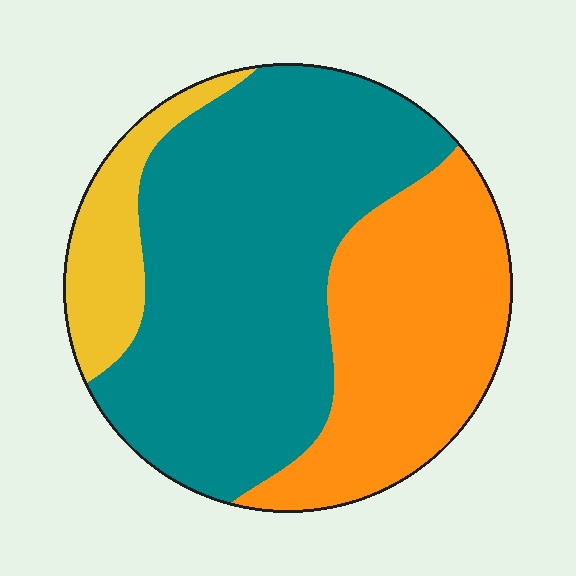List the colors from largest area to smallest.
From largest to smallest: teal, orange, yellow.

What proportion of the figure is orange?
Orange takes up about one third (1/3) of the figure.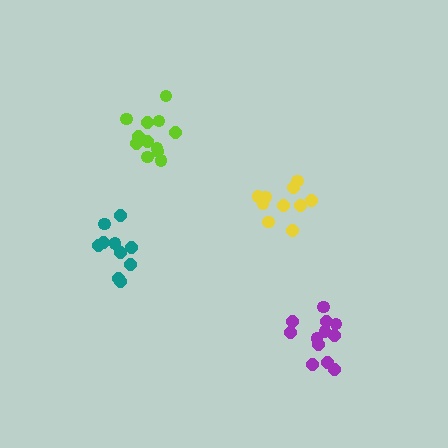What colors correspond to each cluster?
The clusters are colored: lime, purple, yellow, teal.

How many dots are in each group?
Group 1: 12 dots, Group 2: 12 dots, Group 3: 11 dots, Group 4: 10 dots (45 total).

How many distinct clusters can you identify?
There are 4 distinct clusters.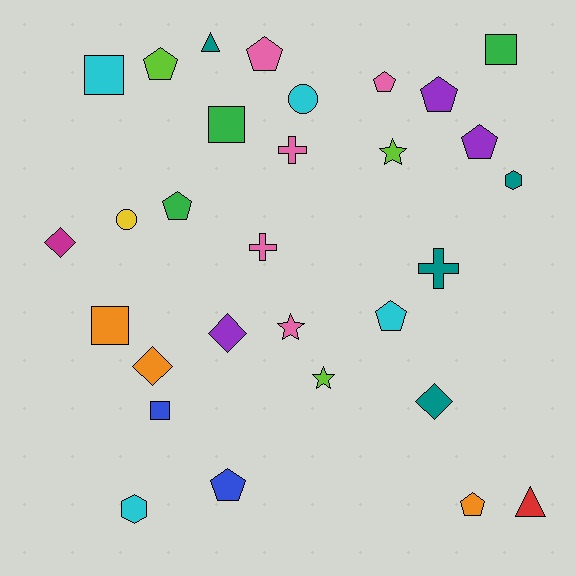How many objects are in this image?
There are 30 objects.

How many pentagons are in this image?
There are 9 pentagons.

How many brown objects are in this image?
There are no brown objects.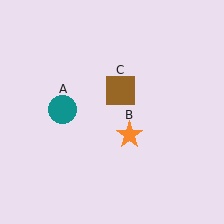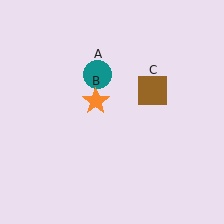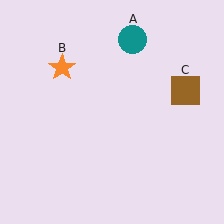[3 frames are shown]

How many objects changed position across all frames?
3 objects changed position: teal circle (object A), orange star (object B), brown square (object C).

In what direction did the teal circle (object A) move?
The teal circle (object A) moved up and to the right.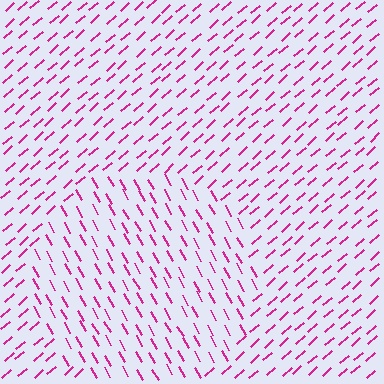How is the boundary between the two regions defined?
The boundary is defined purely by a change in line orientation (approximately 78 degrees difference). All lines are the same color and thickness.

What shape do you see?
I see a circle.